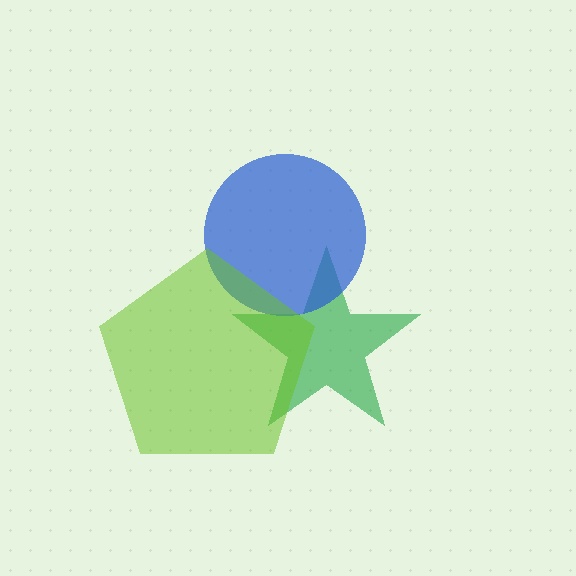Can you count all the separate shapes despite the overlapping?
Yes, there are 3 separate shapes.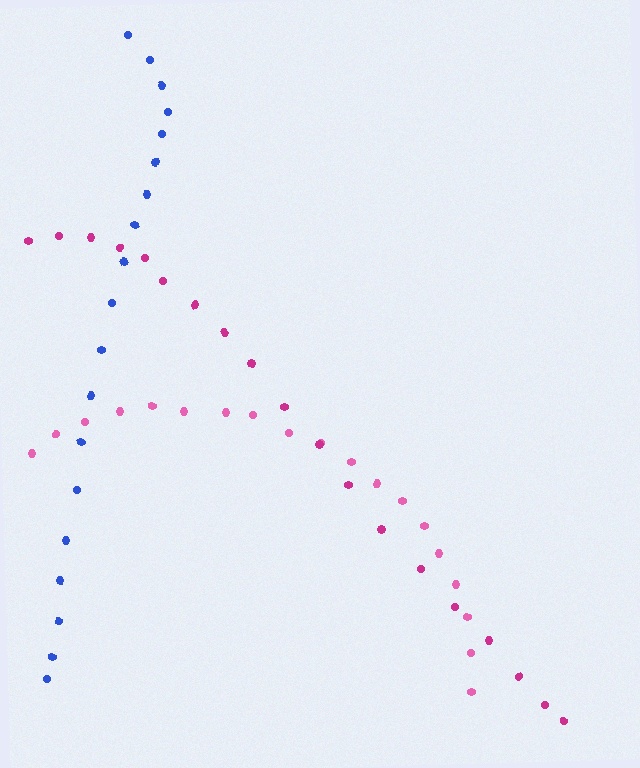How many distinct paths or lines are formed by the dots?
There are 3 distinct paths.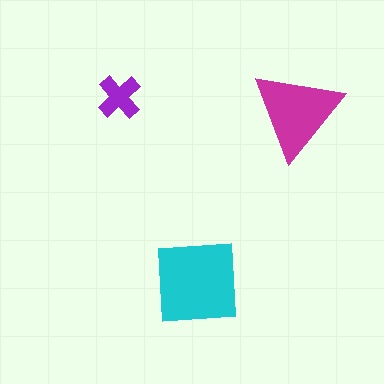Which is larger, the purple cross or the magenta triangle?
The magenta triangle.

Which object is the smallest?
The purple cross.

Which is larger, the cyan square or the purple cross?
The cyan square.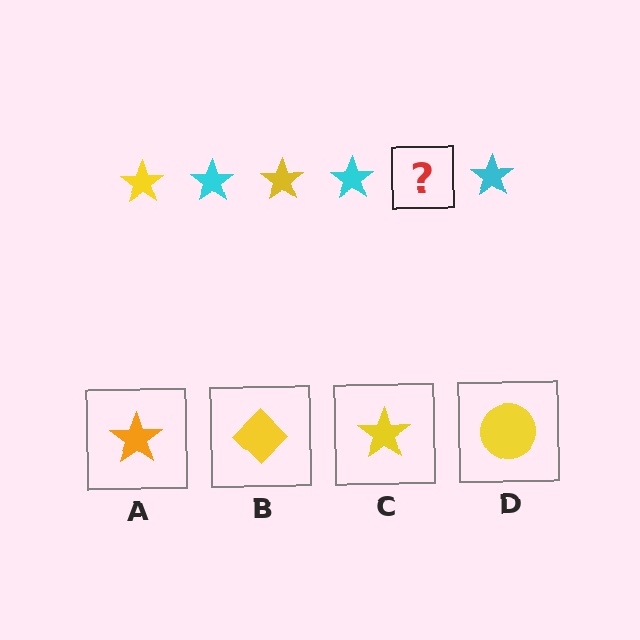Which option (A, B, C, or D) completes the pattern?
C.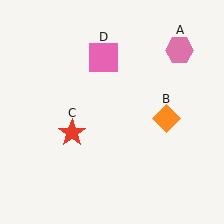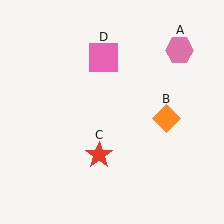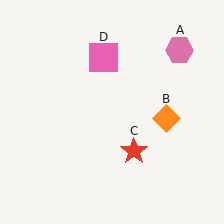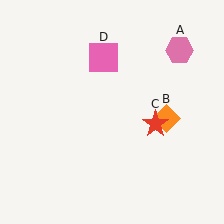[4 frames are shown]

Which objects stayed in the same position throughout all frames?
Pink hexagon (object A) and orange diamond (object B) and pink square (object D) remained stationary.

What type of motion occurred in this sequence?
The red star (object C) rotated counterclockwise around the center of the scene.